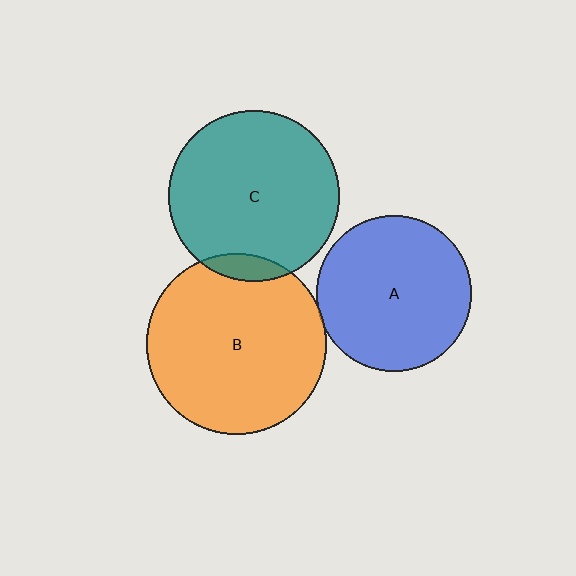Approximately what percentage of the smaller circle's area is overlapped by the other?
Approximately 5%.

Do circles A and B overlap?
Yes.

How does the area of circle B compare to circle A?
Approximately 1.3 times.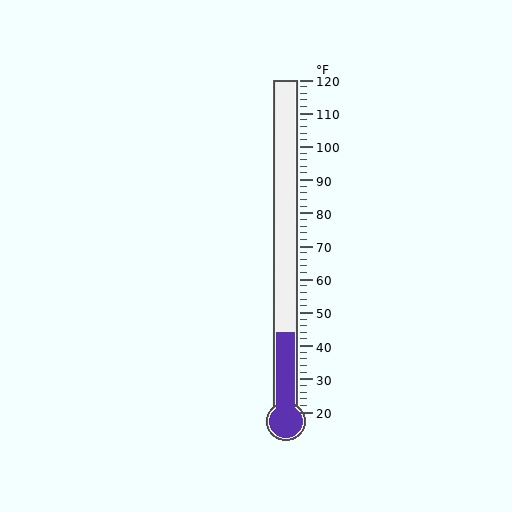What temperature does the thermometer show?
The thermometer shows approximately 44°F.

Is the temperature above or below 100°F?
The temperature is below 100°F.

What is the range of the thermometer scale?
The thermometer scale ranges from 20°F to 120°F.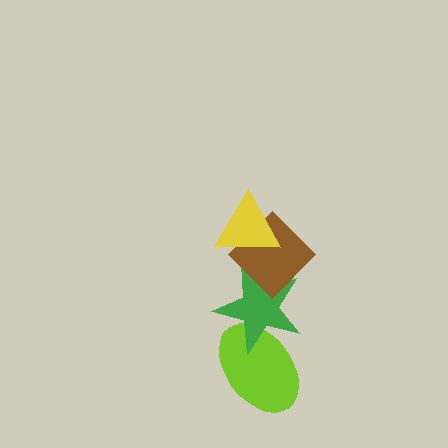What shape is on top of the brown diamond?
The yellow triangle is on top of the brown diamond.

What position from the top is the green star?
The green star is 3rd from the top.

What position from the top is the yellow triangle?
The yellow triangle is 1st from the top.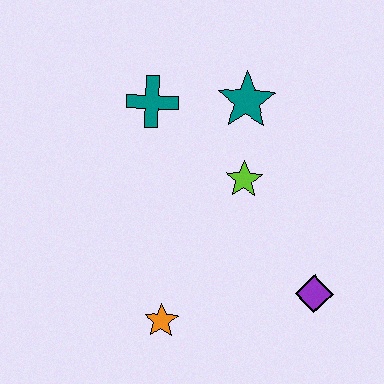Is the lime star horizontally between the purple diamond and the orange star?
Yes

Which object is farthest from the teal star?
The orange star is farthest from the teal star.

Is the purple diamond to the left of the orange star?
No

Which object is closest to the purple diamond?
The lime star is closest to the purple diamond.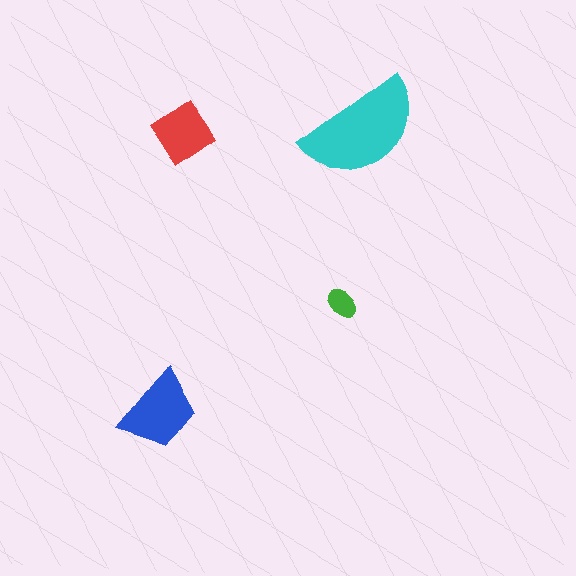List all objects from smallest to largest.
The green ellipse, the red diamond, the blue trapezoid, the cyan semicircle.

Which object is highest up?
The cyan semicircle is topmost.